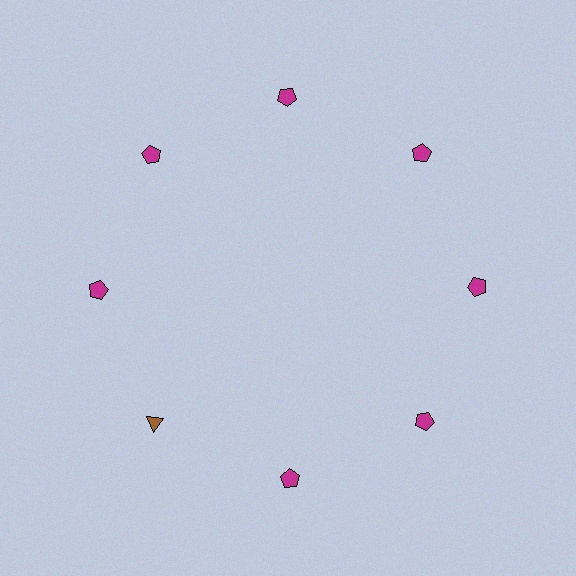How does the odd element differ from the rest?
It differs in both color (brown instead of magenta) and shape (triangle instead of pentagon).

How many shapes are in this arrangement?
There are 8 shapes arranged in a ring pattern.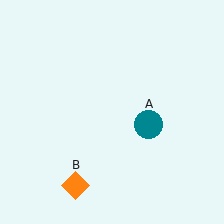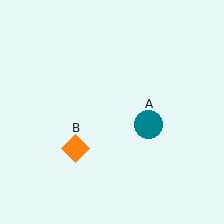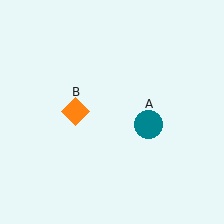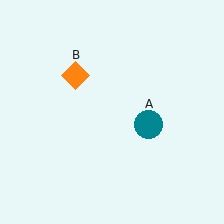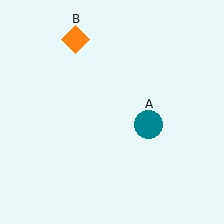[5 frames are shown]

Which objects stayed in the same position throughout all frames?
Teal circle (object A) remained stationary.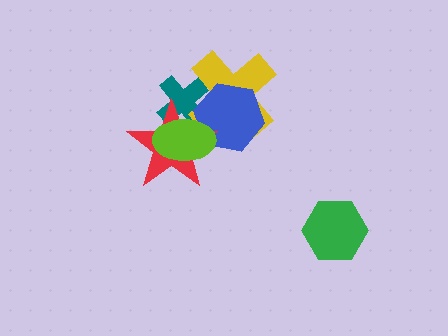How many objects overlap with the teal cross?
4 objects overlap with the teal cross.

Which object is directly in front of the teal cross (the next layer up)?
The yellow cross is directly in front of the teal cross.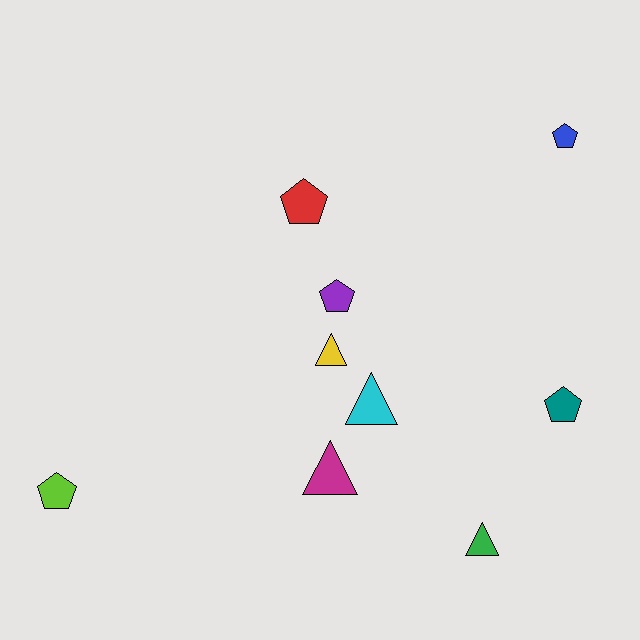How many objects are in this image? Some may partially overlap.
There are 9 objects.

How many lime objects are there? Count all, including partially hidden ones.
There is 1 lime object.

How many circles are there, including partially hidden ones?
There are no circles.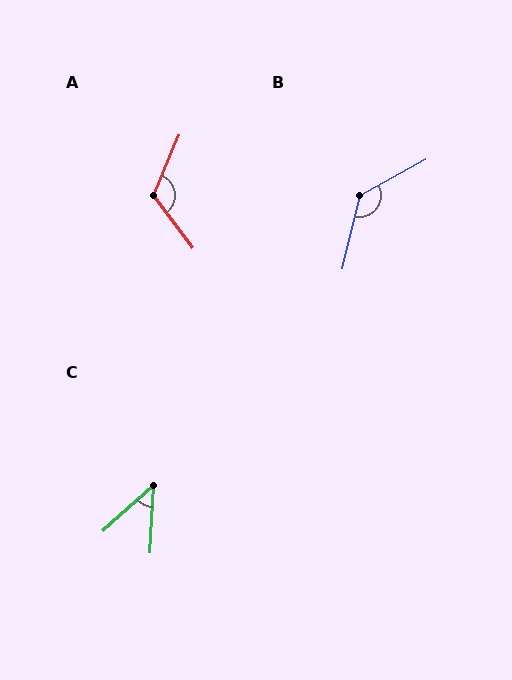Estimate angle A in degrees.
Approximately 120 degrees.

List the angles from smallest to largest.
C (45°), A (120°), B (132°).